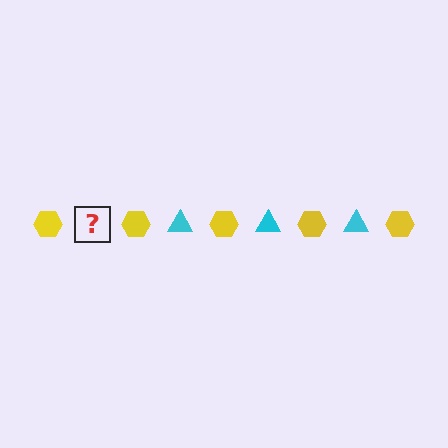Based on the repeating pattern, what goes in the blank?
The blank should be a cyan triangle.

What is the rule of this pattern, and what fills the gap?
The rule is that the pattern alternates between yellow hexagon and cyan triangle. The gap should be filled with a cyan triangle.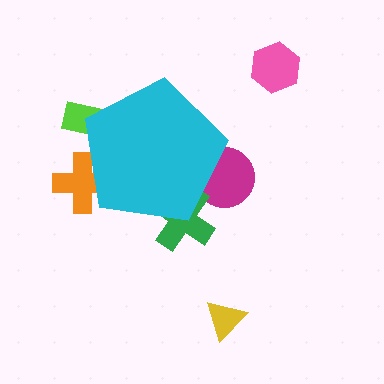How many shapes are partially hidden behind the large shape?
4 shapes are partially hidden.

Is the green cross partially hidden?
Yes, the green cross is partially hidden behind the cyan pentagon.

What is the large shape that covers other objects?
A cyan pentagon.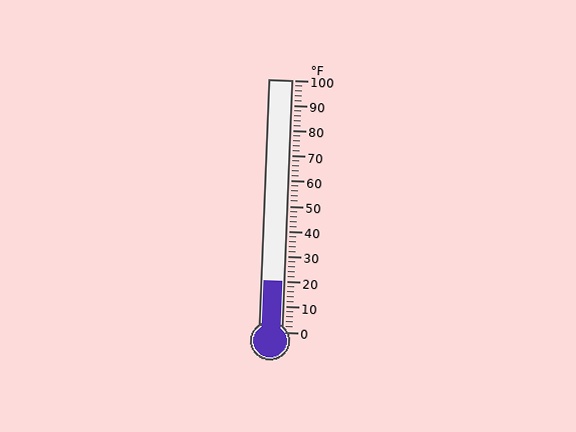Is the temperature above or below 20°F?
The temperature is at 20°F.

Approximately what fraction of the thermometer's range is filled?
The thermometer is filled to approximately 20% of its range.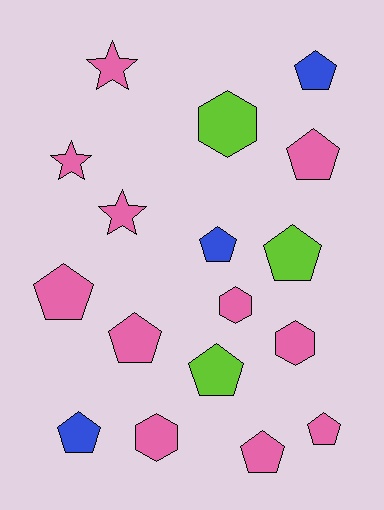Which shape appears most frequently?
Pentagon, with 10 objects.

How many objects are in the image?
There are 17 objects.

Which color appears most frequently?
Pink, with 11 objects.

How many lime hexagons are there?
There is 1 lime hexagon.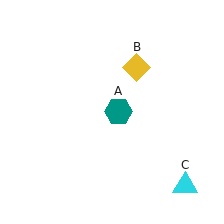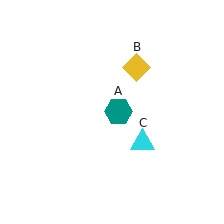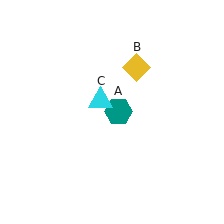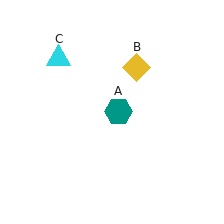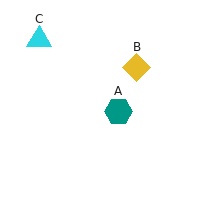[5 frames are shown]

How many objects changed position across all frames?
1 object changed position: cyan triangle (object C).